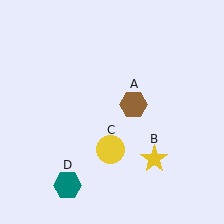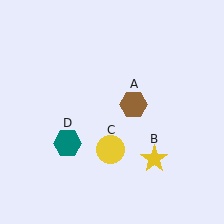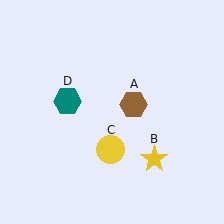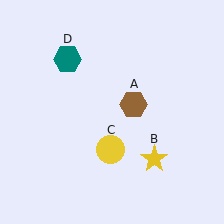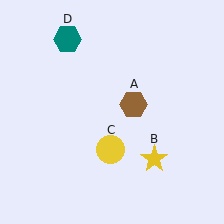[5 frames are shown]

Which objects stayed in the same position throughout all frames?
Brown hexagon (object A) and yellow star (object B) and yellow circle (object C) remained stationary.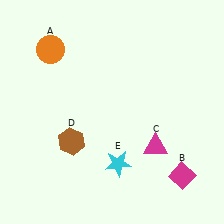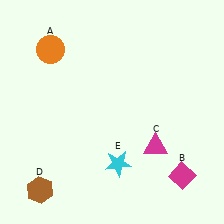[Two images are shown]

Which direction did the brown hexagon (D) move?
The brown hexagon (D) moved down.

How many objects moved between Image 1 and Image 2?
1 object moved between the two images.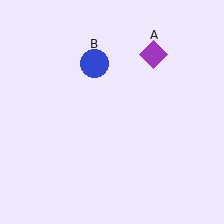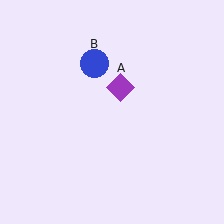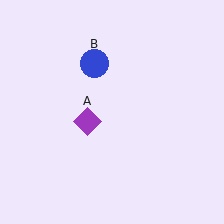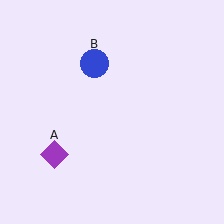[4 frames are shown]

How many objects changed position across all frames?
1 object changed position: purple diamond (object A).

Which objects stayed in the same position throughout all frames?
Blue circle (object B) remained stationary.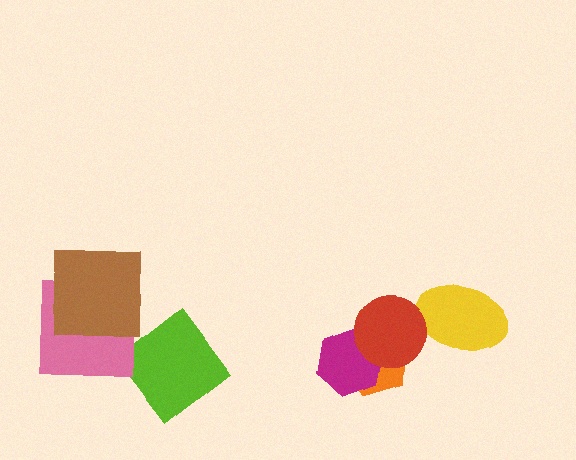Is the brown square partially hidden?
No, no other shape covers it.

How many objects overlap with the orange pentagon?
2 objects overlap with the orange pentagon.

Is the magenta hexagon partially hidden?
Yes, it is partially covered by another shape.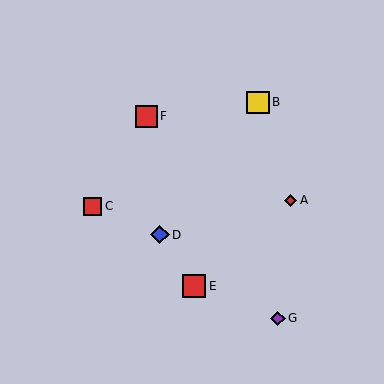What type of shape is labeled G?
Shape G is a purple diamond.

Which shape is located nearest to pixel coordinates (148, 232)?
The blue diamond (labeled D) at (160, 235) is nearest to that location.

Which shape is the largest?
The red square (labeled E) is the largest.